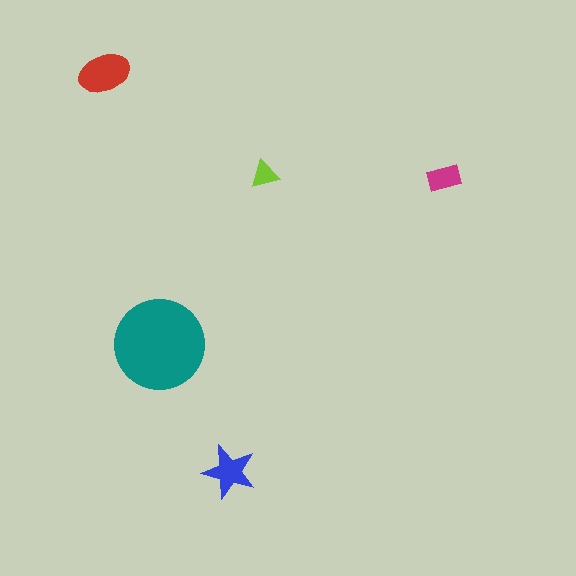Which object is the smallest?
The lime triangle.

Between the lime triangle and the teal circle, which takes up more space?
The teal circle.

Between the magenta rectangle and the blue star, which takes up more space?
The blue star.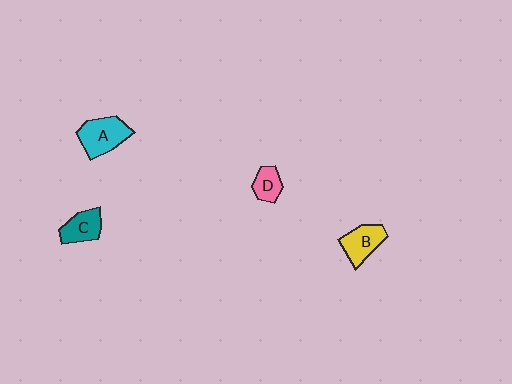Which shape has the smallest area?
Shape D (pink).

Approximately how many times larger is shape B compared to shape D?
Approximately 1.5 times.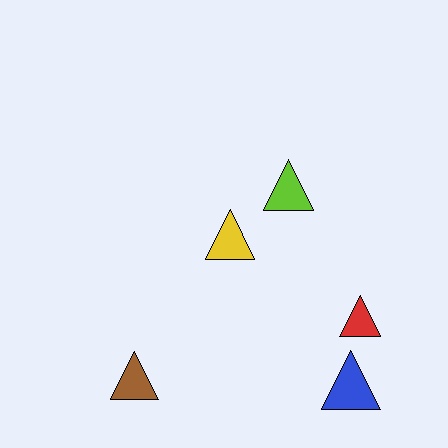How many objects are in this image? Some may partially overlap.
There are 5 objects.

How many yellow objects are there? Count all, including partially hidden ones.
There is 1 yellow object.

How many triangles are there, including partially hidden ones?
There are 5 triangles.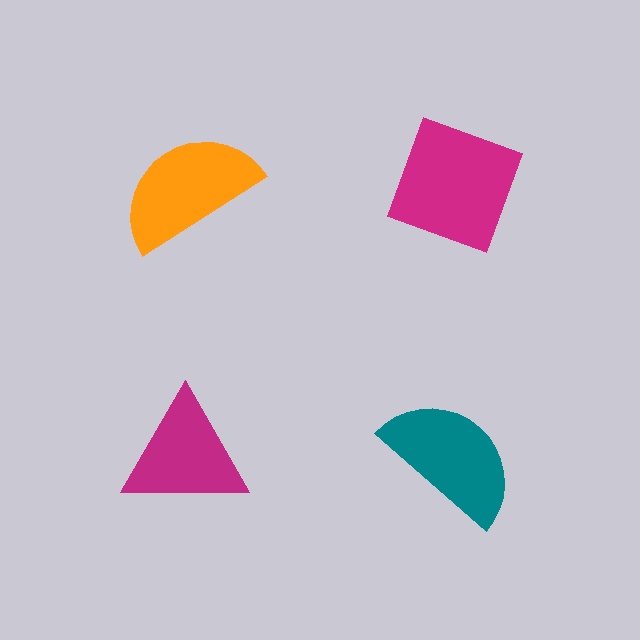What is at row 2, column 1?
A magenta triangle.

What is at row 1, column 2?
A magenta diamond.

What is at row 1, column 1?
An orange semicircle.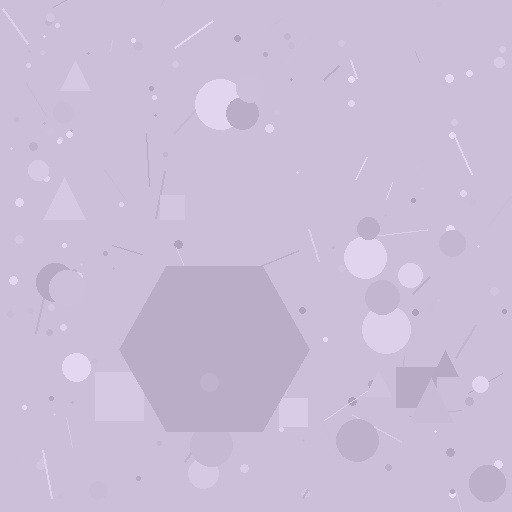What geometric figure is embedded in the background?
A hexagon is embedded in the background.